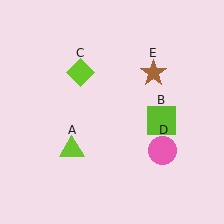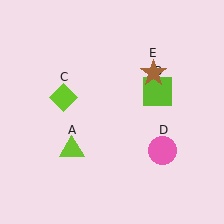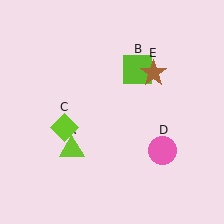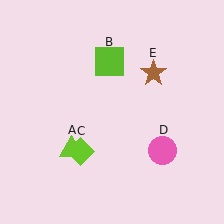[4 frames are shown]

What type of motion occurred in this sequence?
The lime square (object B), lime diamond (object C) rotated counterclockwise around the center of the scene.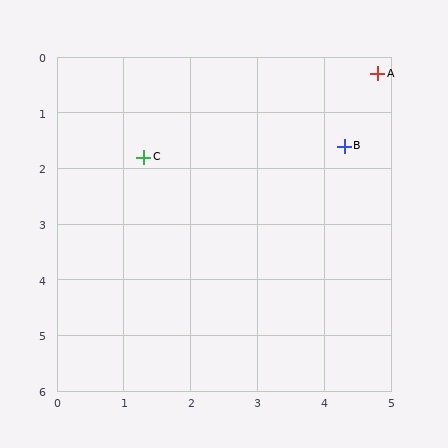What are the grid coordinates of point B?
Point B is at approximately (4.3, 1.6).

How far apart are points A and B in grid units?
Points A and B are about 1.4 grid units apart.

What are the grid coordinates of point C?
Point C is at approximately (1.3, 1.8).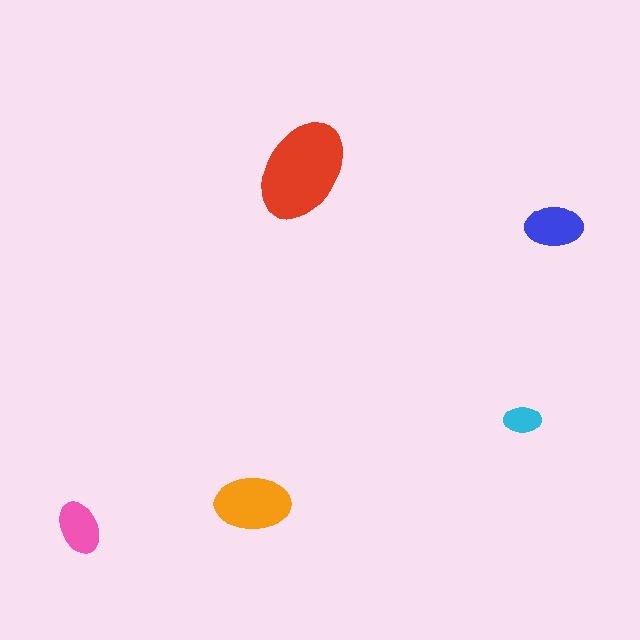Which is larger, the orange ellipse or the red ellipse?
The red one.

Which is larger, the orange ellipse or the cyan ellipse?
The orange one.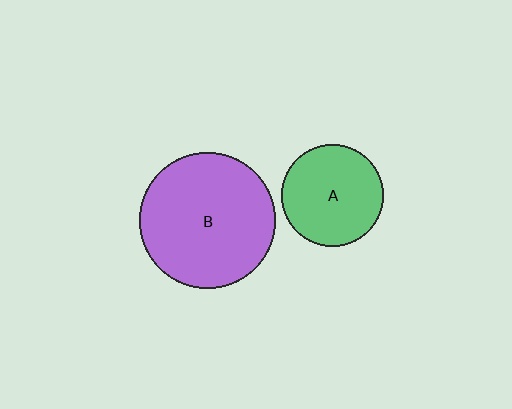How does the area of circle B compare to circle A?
Approximately 1.8 times.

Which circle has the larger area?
Circle B (purple).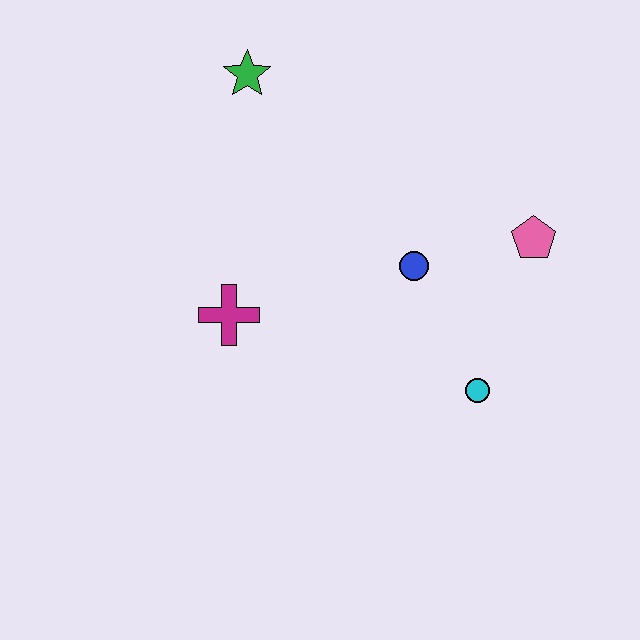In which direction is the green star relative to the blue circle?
The green star is above the blue circle.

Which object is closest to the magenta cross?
The blue circle is closest to the magenta cross.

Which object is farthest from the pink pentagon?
The green star is farthest from the pink pentagon.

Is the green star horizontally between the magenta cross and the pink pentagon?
Yes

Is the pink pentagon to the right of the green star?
Yes